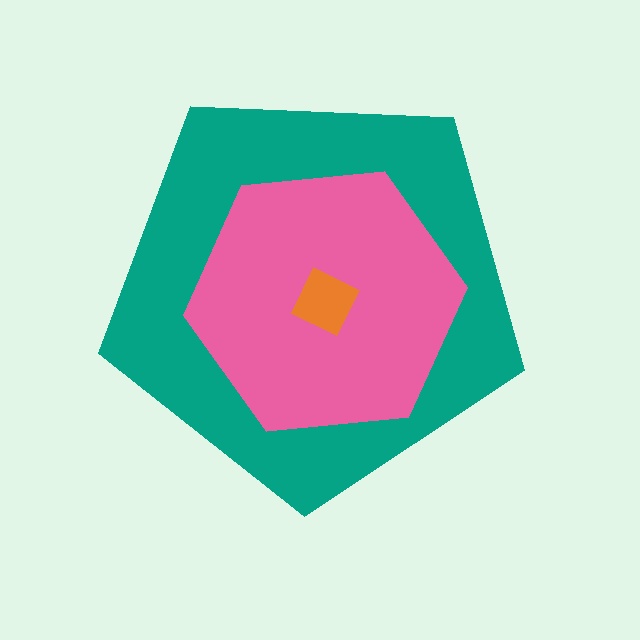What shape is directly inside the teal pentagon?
The pink hexagon.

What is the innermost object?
The orange diamond.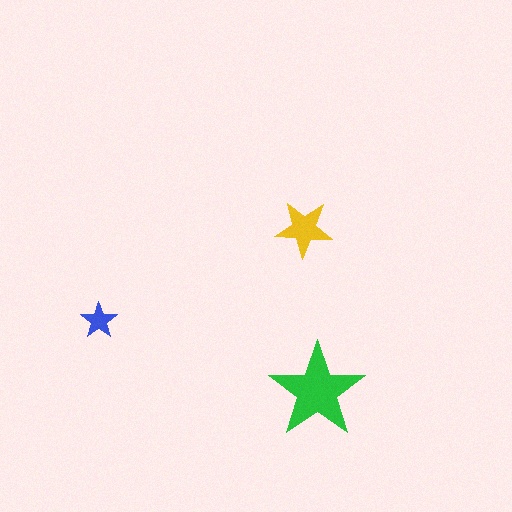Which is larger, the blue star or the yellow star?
The yellow one.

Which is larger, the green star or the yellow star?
The green one.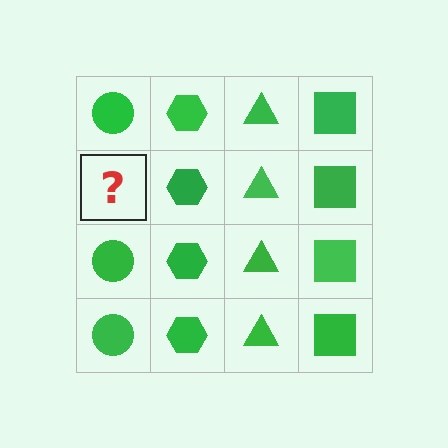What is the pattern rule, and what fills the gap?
The rule is that each column has a consistent shape. The gap should be filled with a green circle.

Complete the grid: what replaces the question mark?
The question mark should be replaced with a green circle.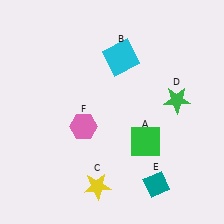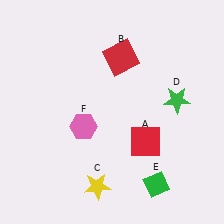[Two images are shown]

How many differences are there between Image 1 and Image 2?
There are 3 differences between the two images.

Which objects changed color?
A changed from green to red. B changed from cyan to red. E changed from teal to green.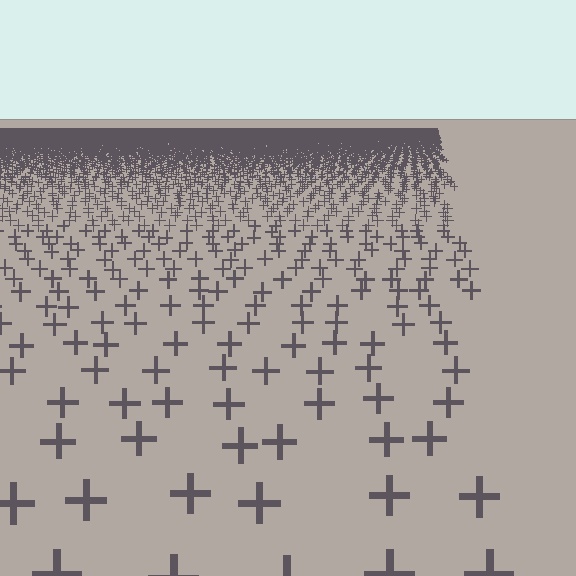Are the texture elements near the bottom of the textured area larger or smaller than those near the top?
Larger. Near the bottom, elements are closer to the viewer and appear at a bigger on-screen size.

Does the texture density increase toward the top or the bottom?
Density increases toward the top.